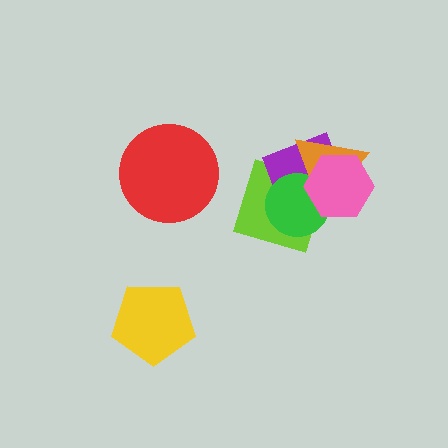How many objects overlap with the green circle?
4 objects overlap with the green circle.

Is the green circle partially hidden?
Yes, it is partially covered by another shape.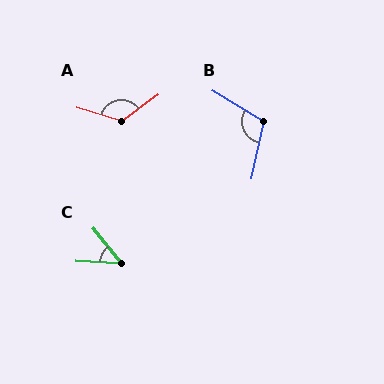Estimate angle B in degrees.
Approximately 109 degrees.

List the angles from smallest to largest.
C (49°), B (109°), A (127°).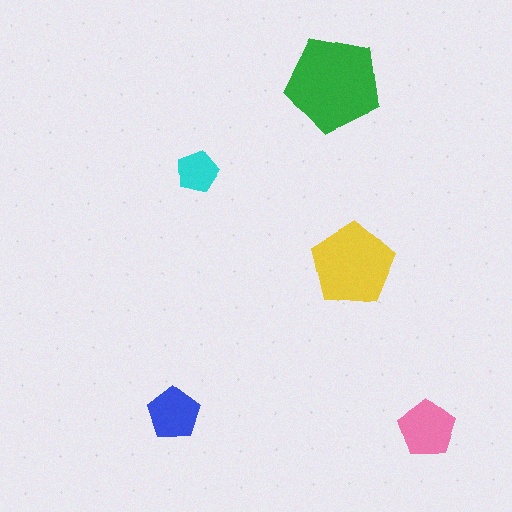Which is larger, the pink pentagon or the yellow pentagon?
The yellow one.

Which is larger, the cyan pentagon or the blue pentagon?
The blue one.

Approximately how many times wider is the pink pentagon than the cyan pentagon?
About 1.5 times wider.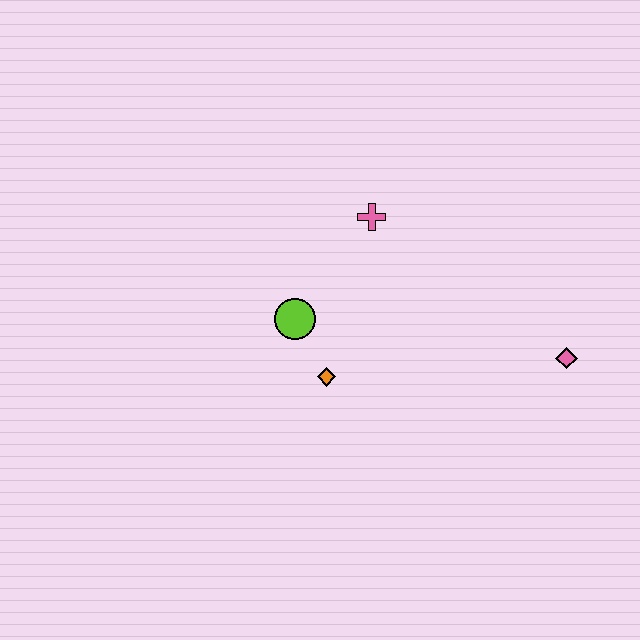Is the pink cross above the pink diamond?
Yes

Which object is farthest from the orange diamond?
The pink diamond is farthest from the orange diamond.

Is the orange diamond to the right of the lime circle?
Yes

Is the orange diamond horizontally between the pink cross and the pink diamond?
No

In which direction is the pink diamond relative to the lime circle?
The pink diamond is to the right of the lime circle.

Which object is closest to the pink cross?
The lime circle is closest to the pink cross.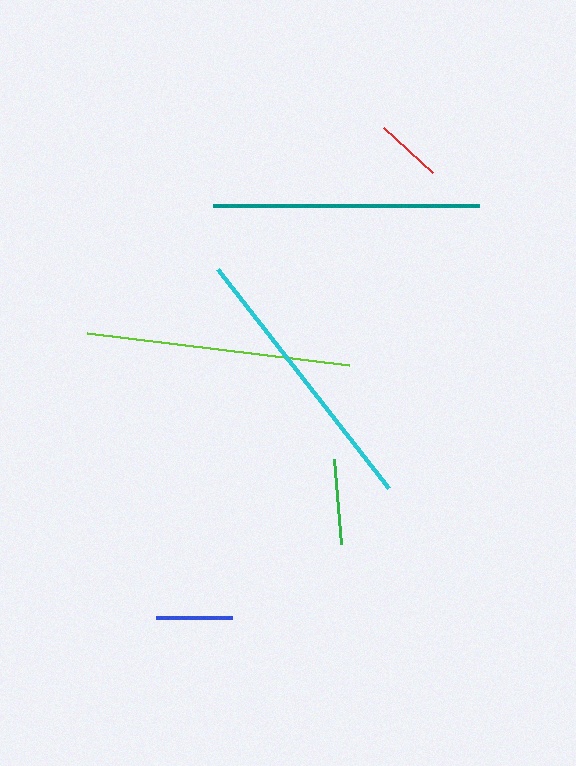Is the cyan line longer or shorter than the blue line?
The cyan line is longer than the blue line.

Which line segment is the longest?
The cyan line is the longest at approximately 278 pixels.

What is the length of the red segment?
The red segment is approximately 66 pixels long.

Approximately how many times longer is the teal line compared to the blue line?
The teal line is approximately 3.5 times the length of the blue line.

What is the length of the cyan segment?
The cyan segment is approximately 278 pixels long.